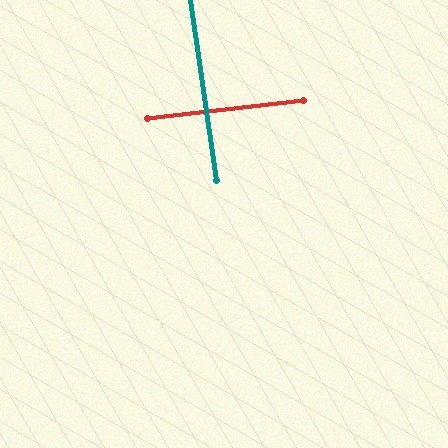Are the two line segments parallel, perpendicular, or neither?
Perpendicular — they meet at approximately 88°.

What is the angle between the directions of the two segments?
Approximately 88 degrees.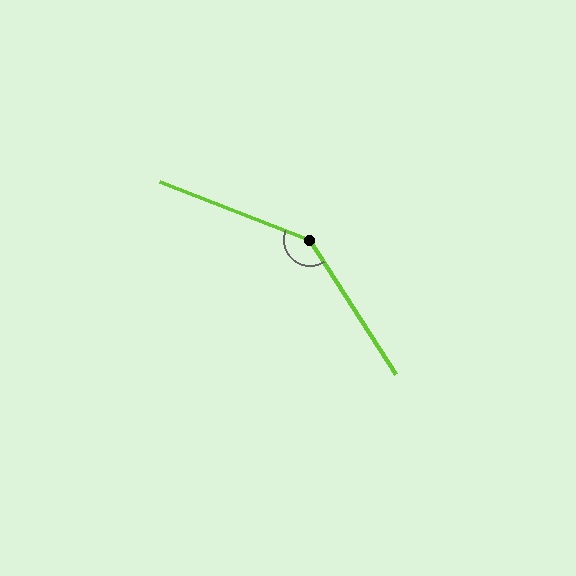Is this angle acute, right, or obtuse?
It is obtuse.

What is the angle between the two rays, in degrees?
Approximately 144 degrees.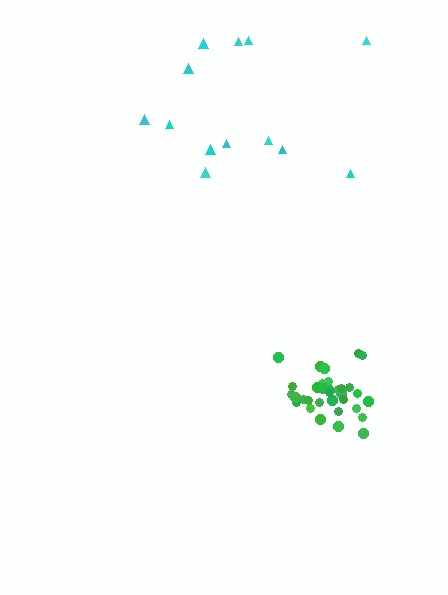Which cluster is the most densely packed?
Green.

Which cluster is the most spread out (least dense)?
Cyan.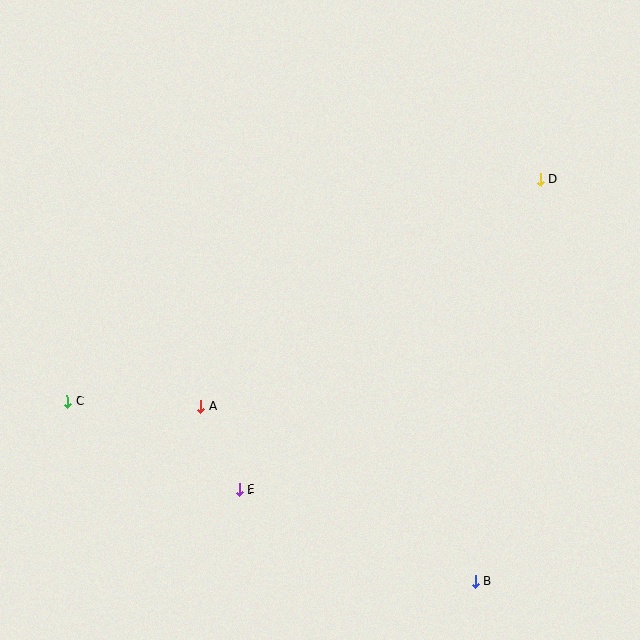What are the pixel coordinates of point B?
Point B is at (476, 581).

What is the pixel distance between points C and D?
The distance between C and D is 523 pixels.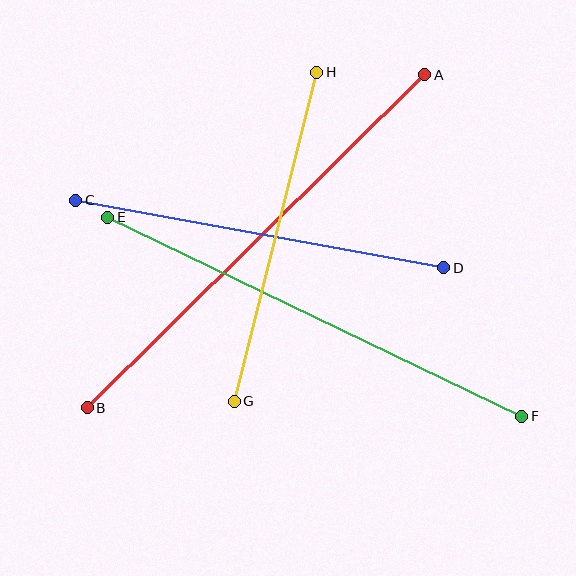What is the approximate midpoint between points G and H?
The midpoint is at approximately (275, 237) pixels.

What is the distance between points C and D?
The distance is approximately 374 pixels.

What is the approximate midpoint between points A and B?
The midpoint is at approximately (256, 241) pixels.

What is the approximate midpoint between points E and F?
The midpoint is at approximately (315, 317) pixels.